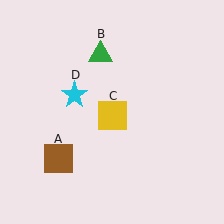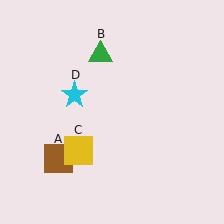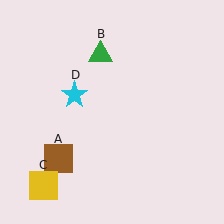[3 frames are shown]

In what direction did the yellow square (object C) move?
The yellow square (object C) moved down and to the left.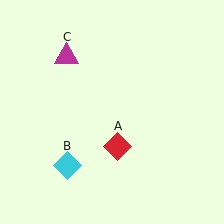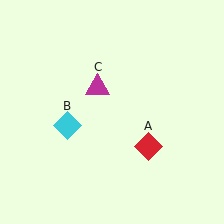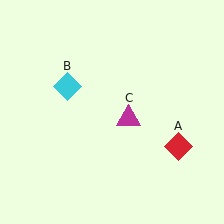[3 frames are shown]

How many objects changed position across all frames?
3 objects changed position: red diamond (object A), cyan diamond (object B), magenta triangle (object C).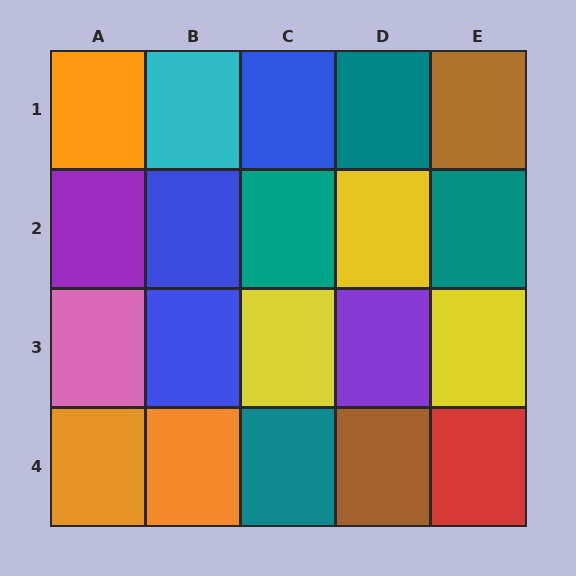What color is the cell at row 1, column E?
Brown.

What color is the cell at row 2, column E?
Teal.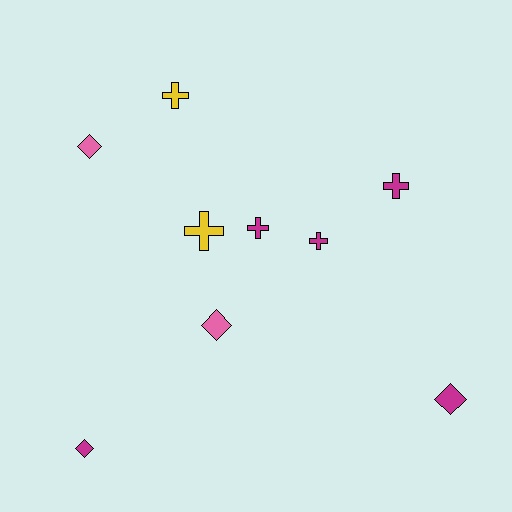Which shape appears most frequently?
Cross, with 5 objects.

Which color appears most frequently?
Magenta, with 5 objects.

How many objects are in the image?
There are 9 objects.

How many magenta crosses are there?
There are 3 magenta crosses.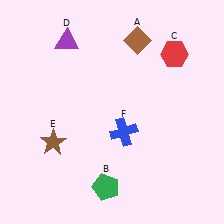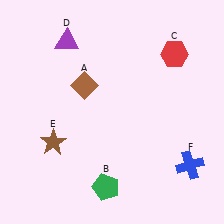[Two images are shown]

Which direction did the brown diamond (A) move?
The brown diamond (A) moved left.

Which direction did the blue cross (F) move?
The blue cross (F) moved right.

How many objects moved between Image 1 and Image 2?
2 objects moved between the two images.